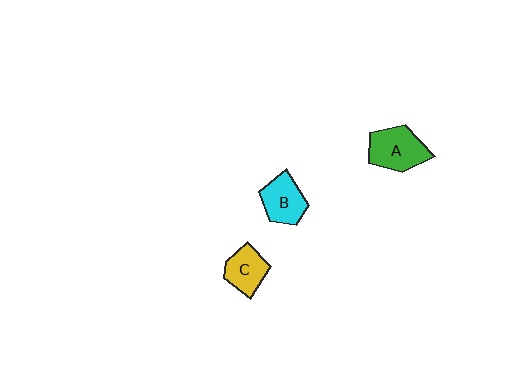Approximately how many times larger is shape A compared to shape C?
Approximately 1.4 times.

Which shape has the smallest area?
Shape C (yellow).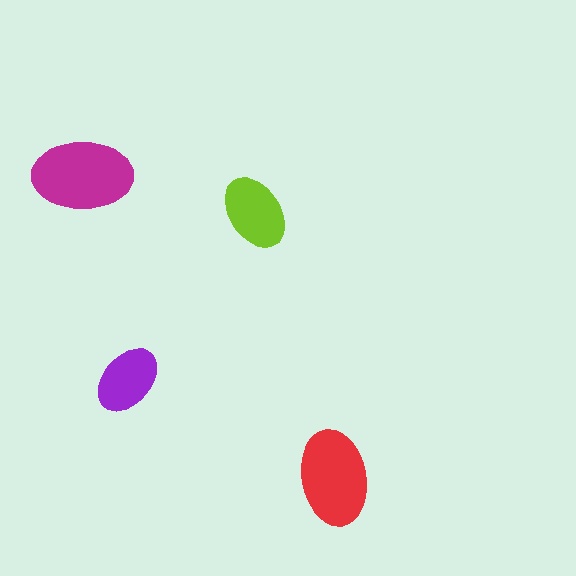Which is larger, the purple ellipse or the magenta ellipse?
The magenta one.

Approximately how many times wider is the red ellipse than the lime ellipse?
About 1.5 times wider.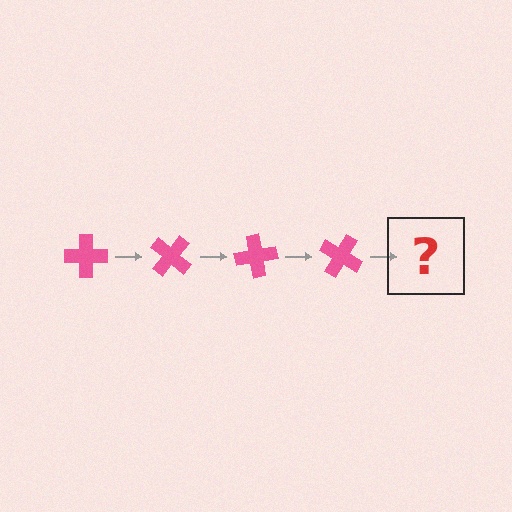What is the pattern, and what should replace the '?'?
The pattern is that the cross rotates 40 degrees each step. The '?' should be a pink cross rotated 160 degrees.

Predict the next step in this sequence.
The next step is a pink cross rotated 160 degrees.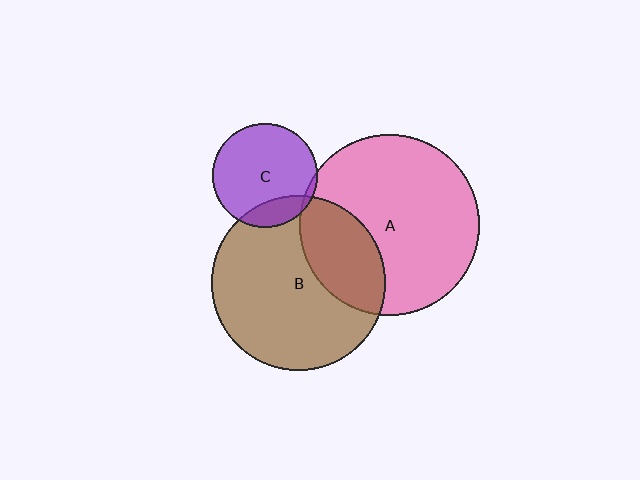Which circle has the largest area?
Circle A (pink).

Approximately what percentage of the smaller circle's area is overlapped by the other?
Approximately 15%.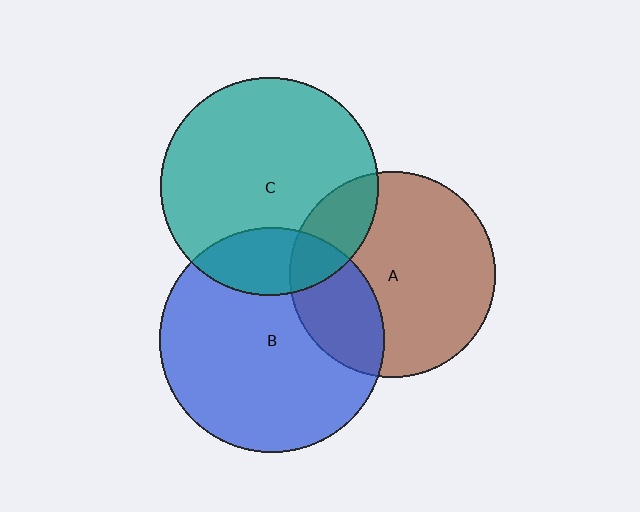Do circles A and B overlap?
Yes.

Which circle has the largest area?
Circle B (blue).